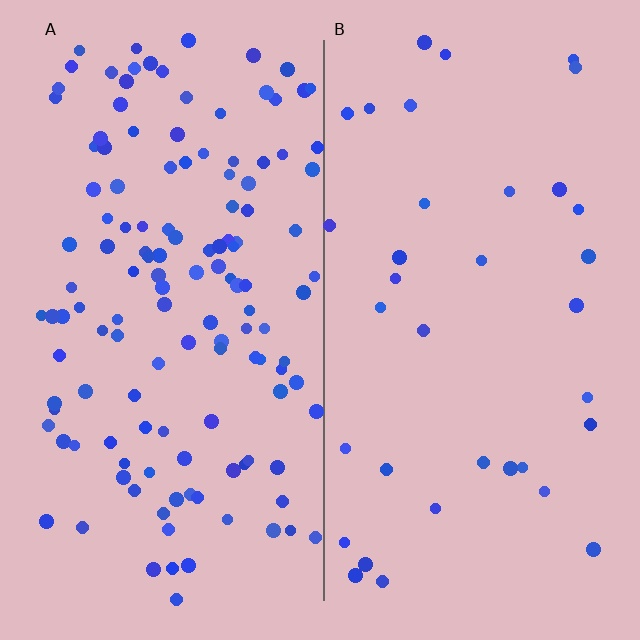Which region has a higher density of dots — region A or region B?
A (the left).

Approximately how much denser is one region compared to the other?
Approximately 3.7× — region A over region B.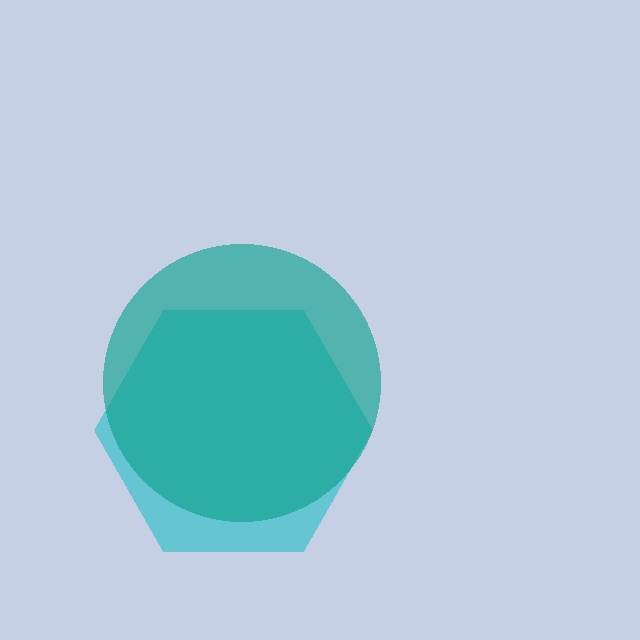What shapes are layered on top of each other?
The layered shapes are: a cyan hexagon, a teal circle.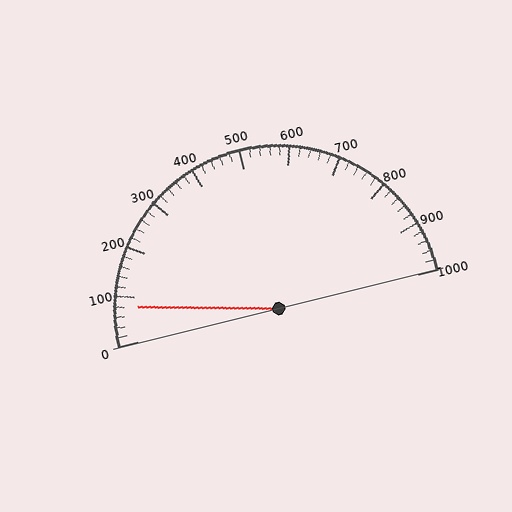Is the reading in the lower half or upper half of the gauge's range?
The reading is in the lower half of the range (0 to 1000).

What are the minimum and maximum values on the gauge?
The gauge ranges from 0 to 1000.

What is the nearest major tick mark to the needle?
The nearest major tick mark is 100.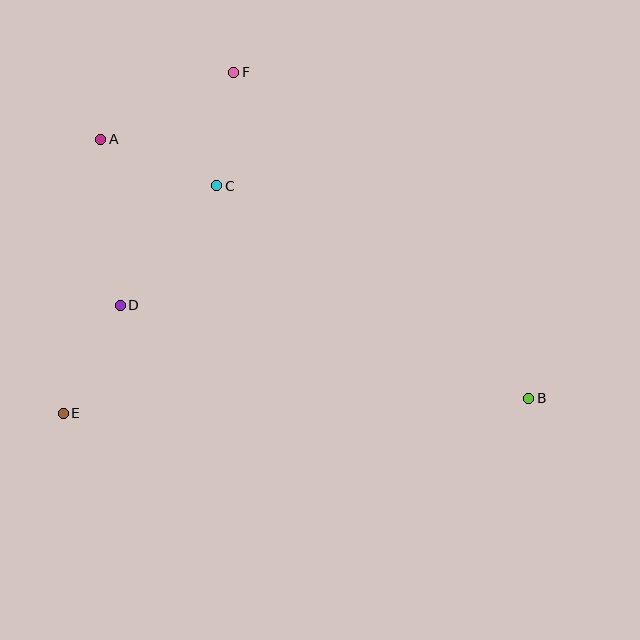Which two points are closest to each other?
Points C and F are closest to each other.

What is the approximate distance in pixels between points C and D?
The distance between C and D is approximately 153 pixels.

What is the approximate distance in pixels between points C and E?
The distance between C and E is approximately 274 pixels.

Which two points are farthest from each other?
Points A and B are farthest from each other.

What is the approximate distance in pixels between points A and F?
The distance between A and F is approximately 149 pixels.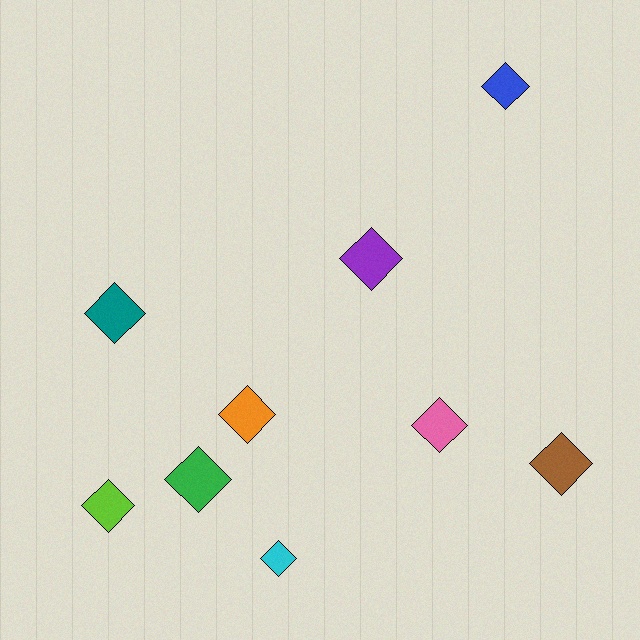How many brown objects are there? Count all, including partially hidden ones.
There is 1 brown object.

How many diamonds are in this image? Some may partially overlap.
There are 9 diamonds.